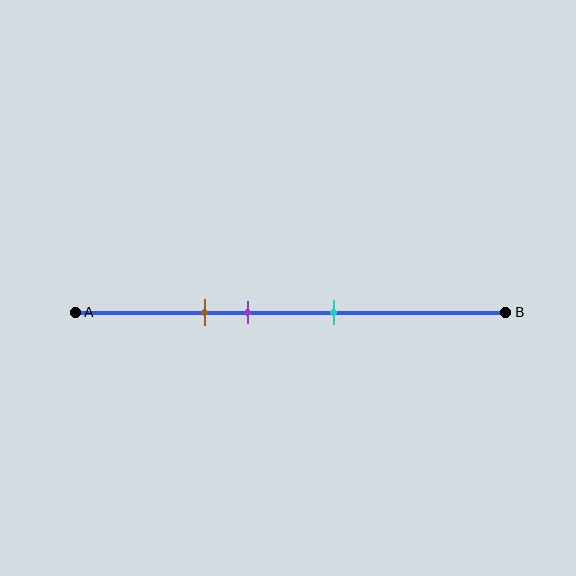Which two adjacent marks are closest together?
The brown and purple marks are the closest adjacent pair.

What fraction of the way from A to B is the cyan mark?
The cyan mark is approximately 60% (0.6) of the way from A to B.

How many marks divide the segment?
There are 3 marks dividing the segment.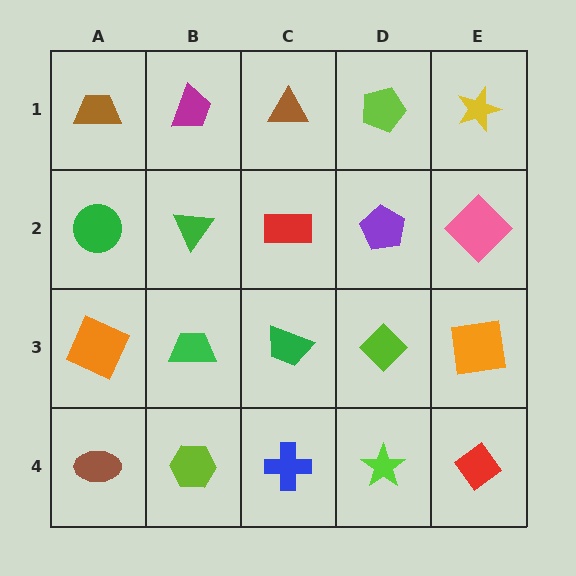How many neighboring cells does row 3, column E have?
3.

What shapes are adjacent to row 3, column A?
A green circle (row 2, column A), a brown ellipse (row 4, column A), a green trapezoid (row 3, column B).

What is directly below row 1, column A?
A green circle.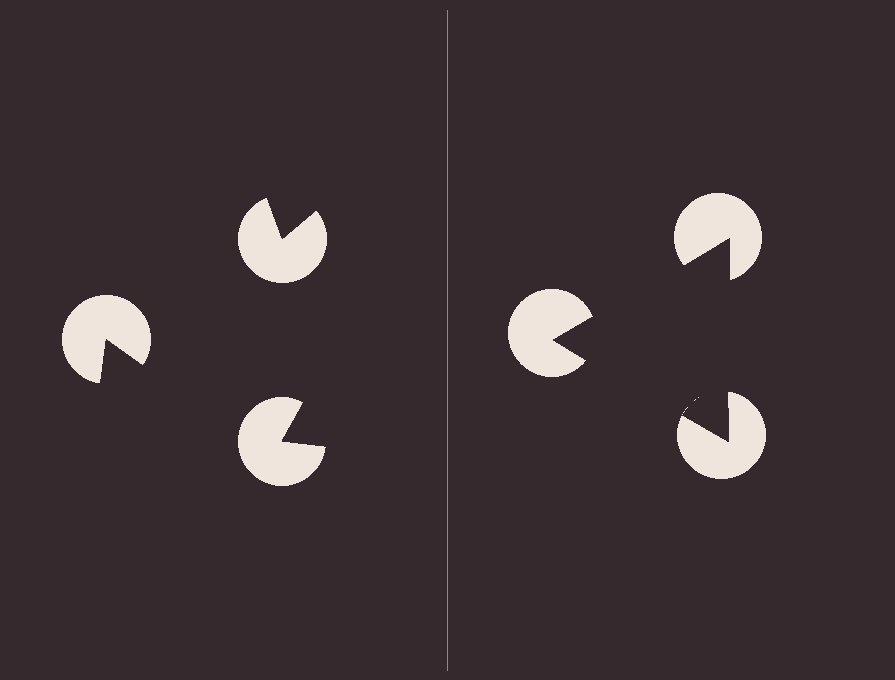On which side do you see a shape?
An illusory triangle appears on the right side. On the left side the wedge cuts are rotated, so no coherent shape forms.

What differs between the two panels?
The pac-man discs are positioned identically on both sides; only the wedge orientations differ. On the right they align to a triangle; on the left they are misaligned.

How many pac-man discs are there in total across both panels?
6 — 3 on each side.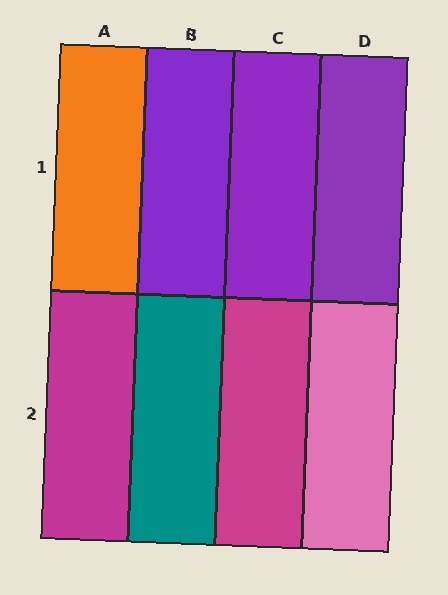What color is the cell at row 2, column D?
Pink.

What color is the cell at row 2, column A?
Magenta.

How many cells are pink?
1 cell is pink.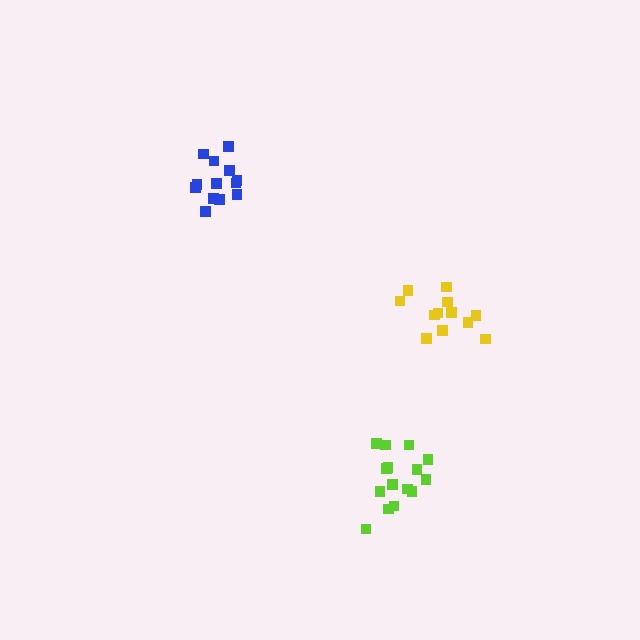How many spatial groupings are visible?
There are 3 spatial groupings.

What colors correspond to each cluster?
The clusters are colored: blue, lime, yellow.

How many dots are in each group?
Group 1: 13 dots, Group 2: 15 dots, Group 3: 12 dots (40 total).